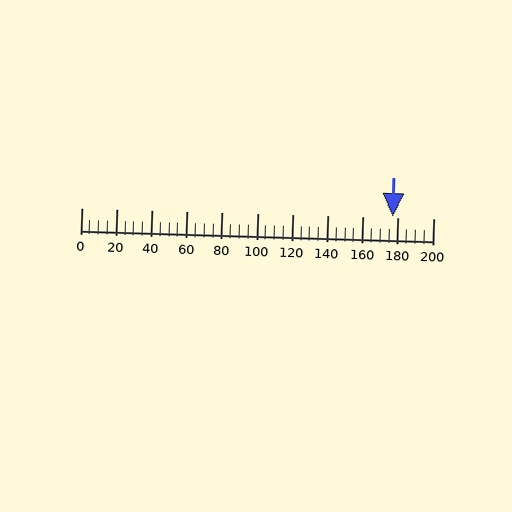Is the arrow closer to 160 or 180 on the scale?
The arrow is closer to 180.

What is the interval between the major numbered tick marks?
The major tick marks are spaced 20 units apart.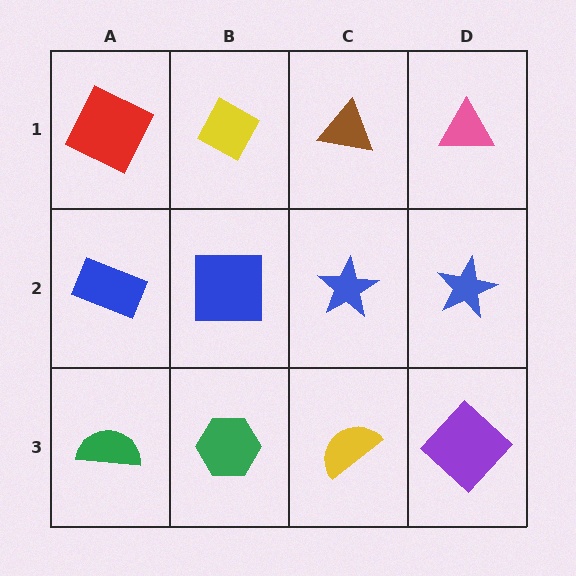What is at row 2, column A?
A blue rectangle.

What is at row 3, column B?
A green hexagon.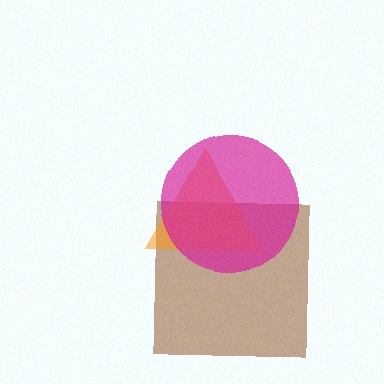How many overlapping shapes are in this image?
There are 3 overlapping shapes in the image.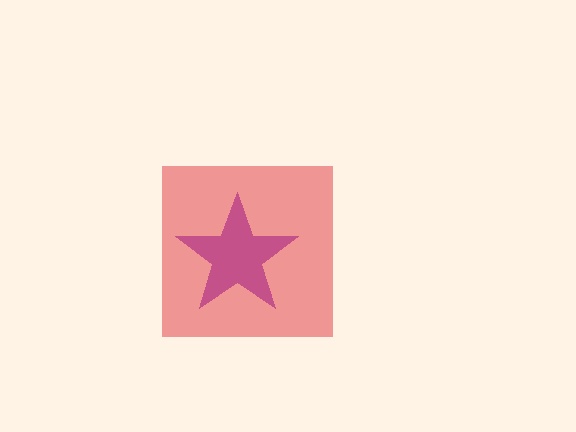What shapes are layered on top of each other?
The layered shapes are: a purple star, a red square.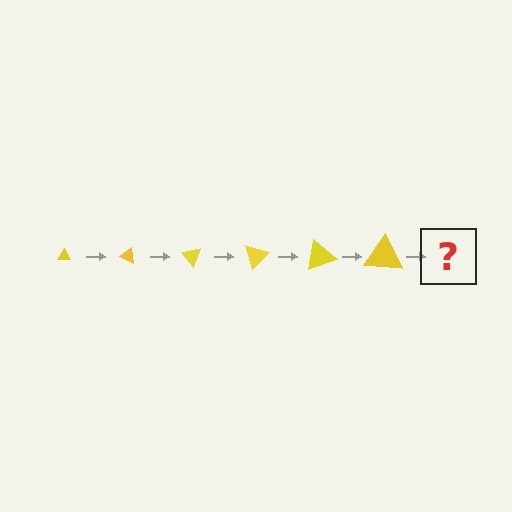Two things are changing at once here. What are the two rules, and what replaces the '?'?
The two rules are that the triangle grows larger each step and it rotates 25 degrees each step. The '?' should be a triangle, larger than the previous one and rotated 150 degrees from the start.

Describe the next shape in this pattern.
It should be a triangle, larger than the previous one and rotated 150 degrees from the start.